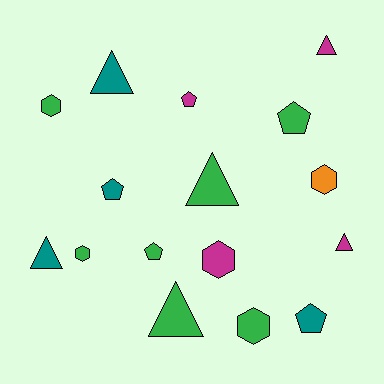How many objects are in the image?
There are 16 objects.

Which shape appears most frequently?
Triangle, with 6 objects.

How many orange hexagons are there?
There is 1 orange hexagon.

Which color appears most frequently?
Green, with 7 objects.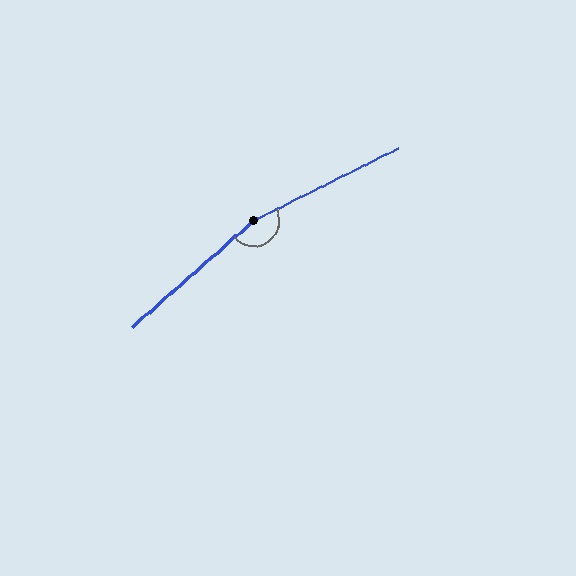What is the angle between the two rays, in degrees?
Approximately 165 degrees.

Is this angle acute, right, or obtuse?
It is obtuse.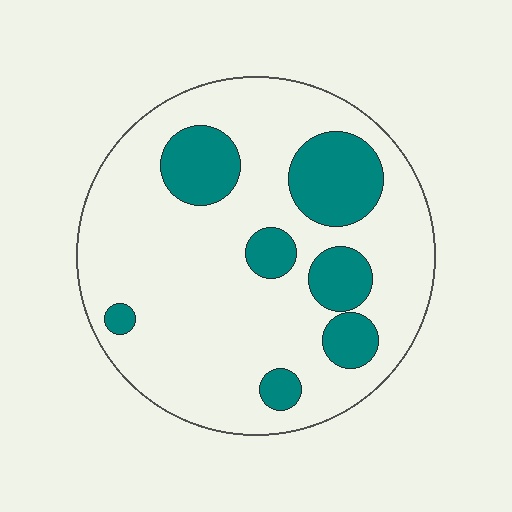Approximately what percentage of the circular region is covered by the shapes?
Approximately 20%.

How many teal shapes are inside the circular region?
7.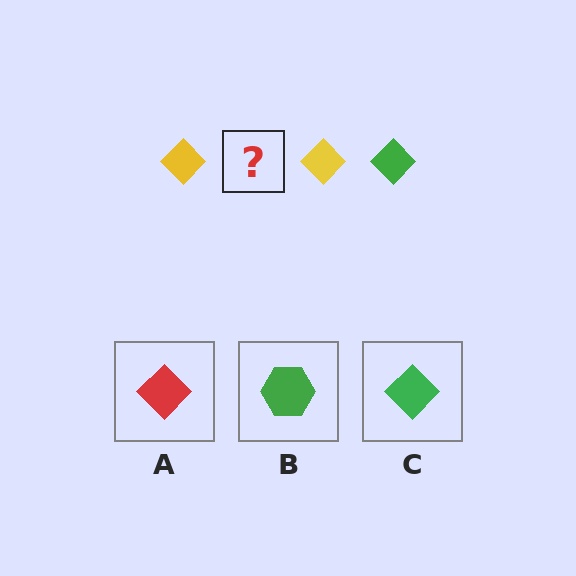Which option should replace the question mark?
Option C.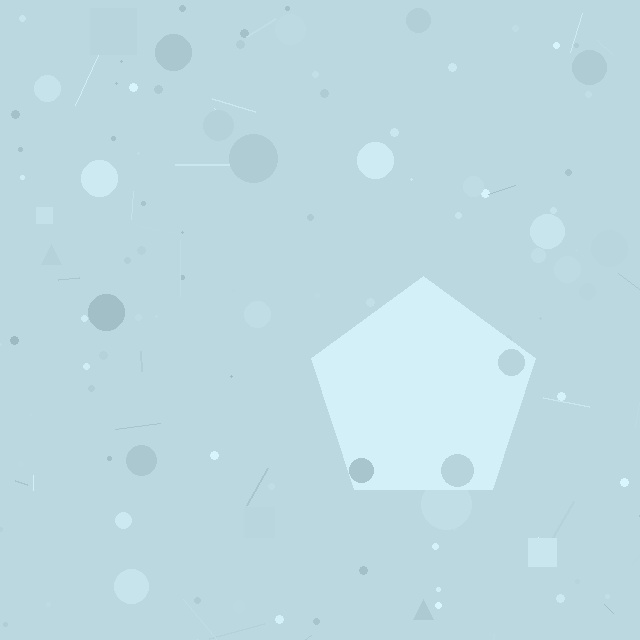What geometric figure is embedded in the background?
A pentagon is embedded in the background.